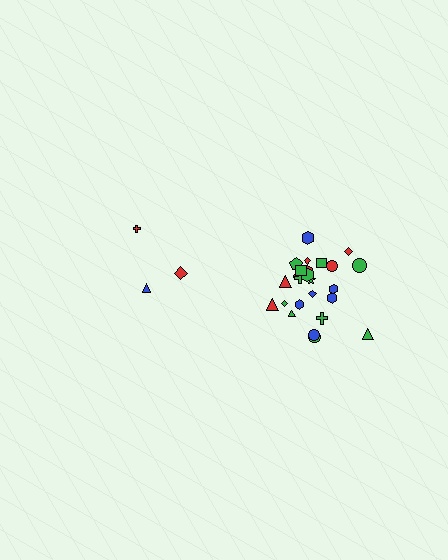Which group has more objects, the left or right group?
The right group.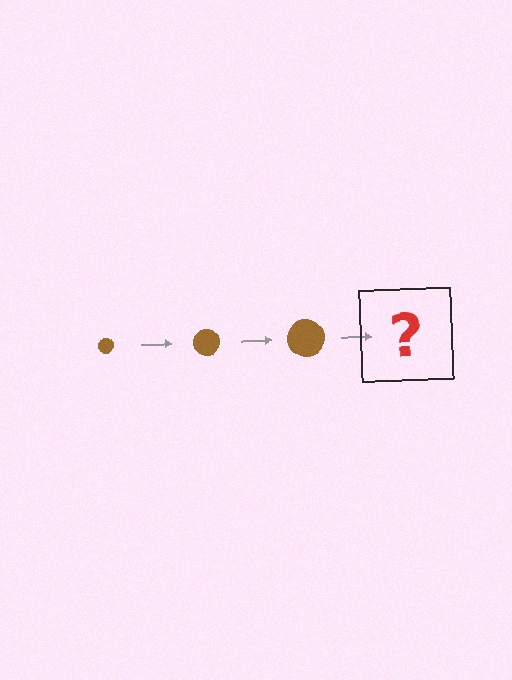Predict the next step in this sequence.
The next step is a brown circle, larger than the previous one.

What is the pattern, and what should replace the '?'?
The pattern is that the circle gets progressively larger each step. The '?' should be a brown circle, larger than the previous one.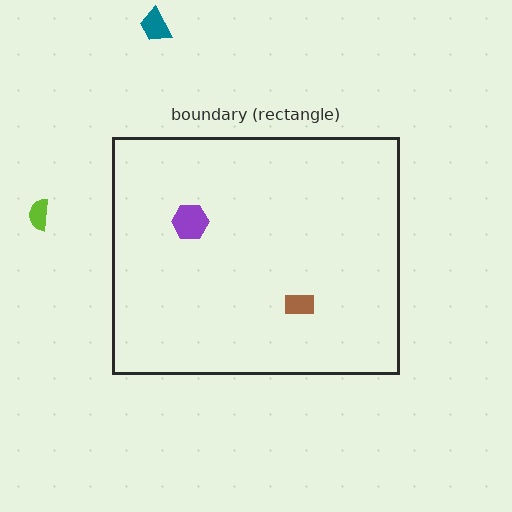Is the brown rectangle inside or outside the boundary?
Inside.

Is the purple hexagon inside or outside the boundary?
Inside.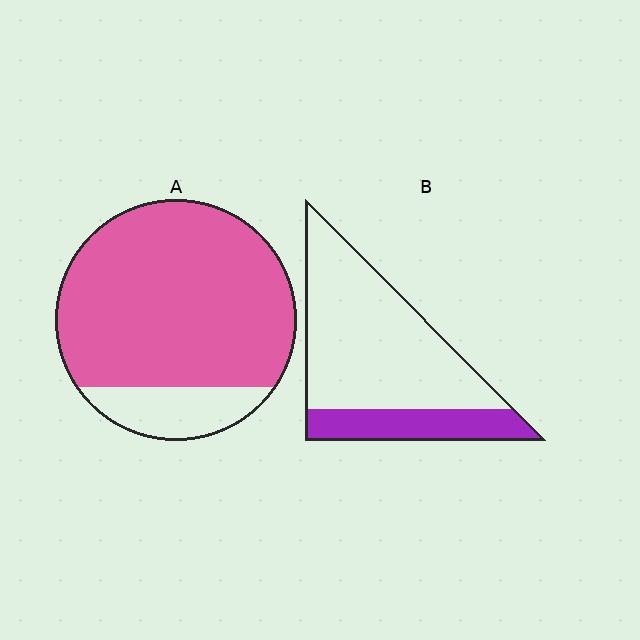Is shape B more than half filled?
No.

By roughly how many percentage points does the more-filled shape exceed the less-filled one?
By roughly 60 percentage points (A over B).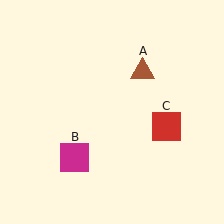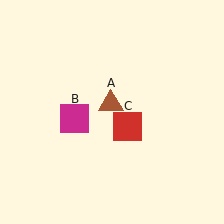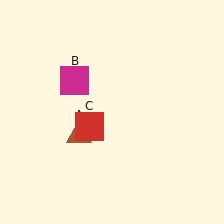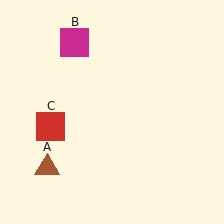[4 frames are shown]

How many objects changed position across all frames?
3 objects changed position: brown triangle (object A), magenta square (object B), red square (object C).